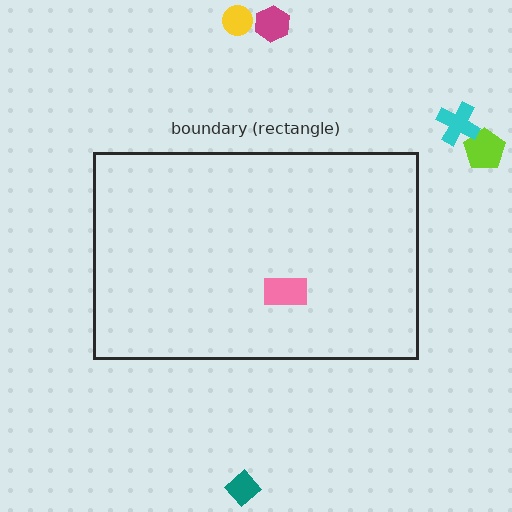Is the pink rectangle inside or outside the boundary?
Inside.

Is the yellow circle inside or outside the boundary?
Outside.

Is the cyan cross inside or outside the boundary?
Outside.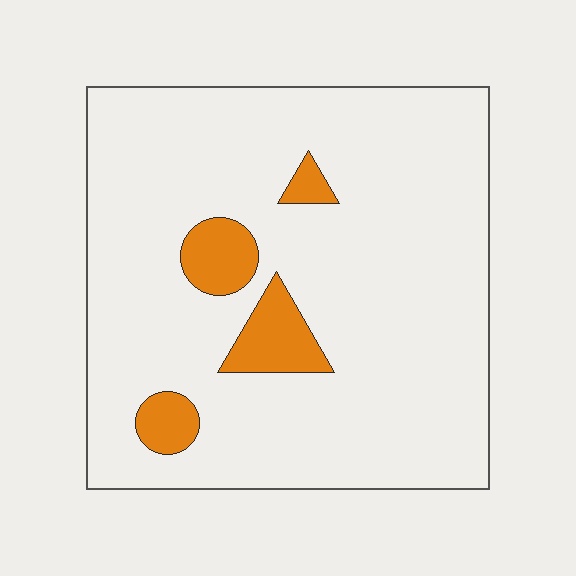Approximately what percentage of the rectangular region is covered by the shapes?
Approximately 10%.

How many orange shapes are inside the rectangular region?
4.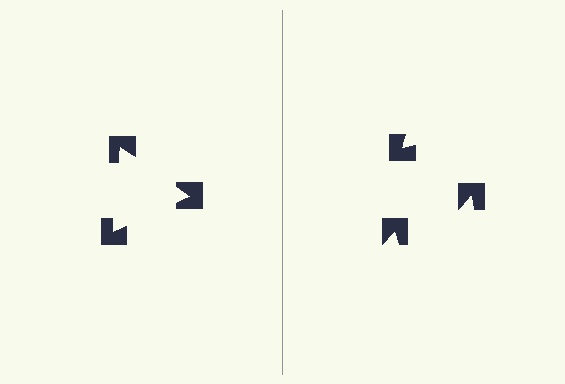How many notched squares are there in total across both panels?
6 — 3 on each side.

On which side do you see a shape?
An illusory triangle appears on the left side. On the right side the wedge cuts are rotated, so no coherent shape forms.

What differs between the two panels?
The notched squares are positioned identically on both sides; only the wedge orientations differ. On the left they align to a triangle; on the right they are misaligned.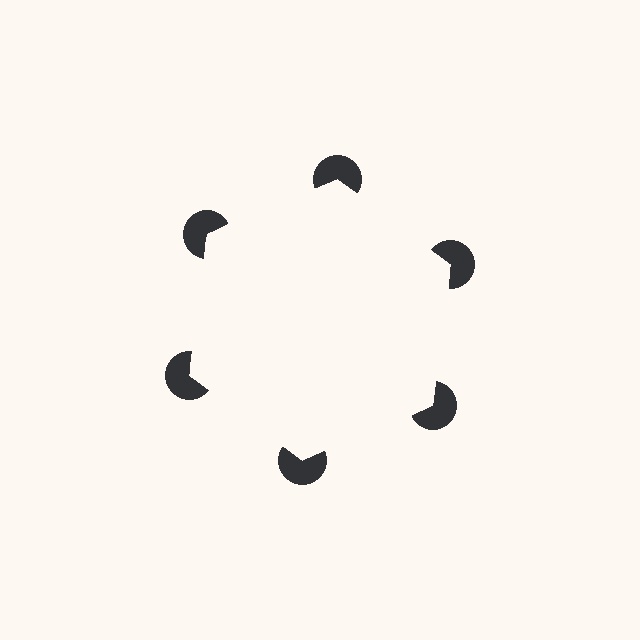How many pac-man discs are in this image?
There are 6 — one at each vertex of the illusory hexagon.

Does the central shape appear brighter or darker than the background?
It typically appears slightly brighter than the background, even though no actual brightness change is drawn.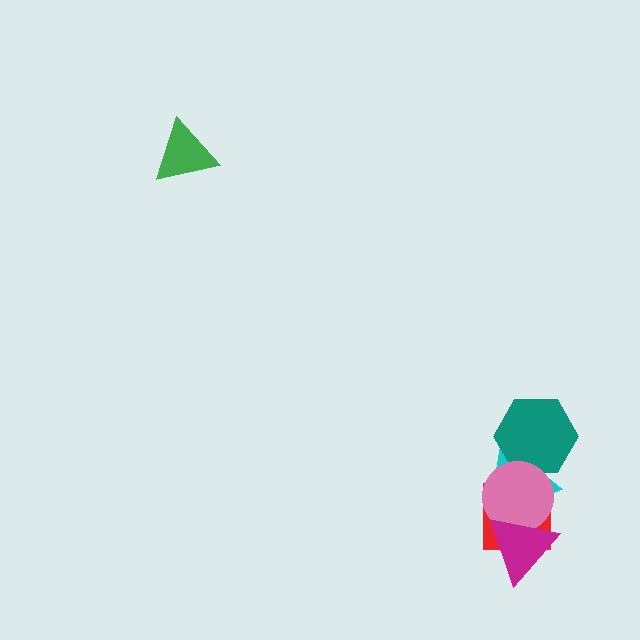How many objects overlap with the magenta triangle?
3 objects overlap with the magenta triangle.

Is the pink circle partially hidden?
Yes, it is partially covered by another shape.